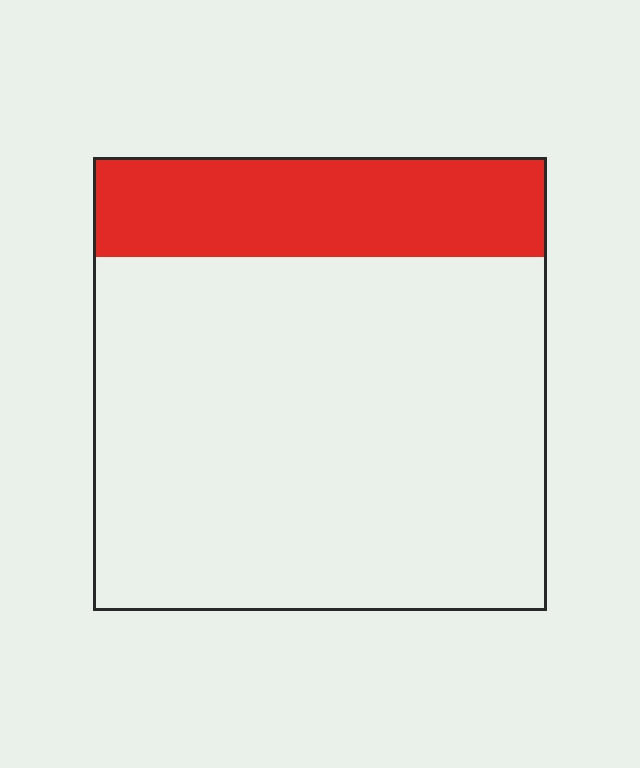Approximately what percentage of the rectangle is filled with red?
Approximately 20%.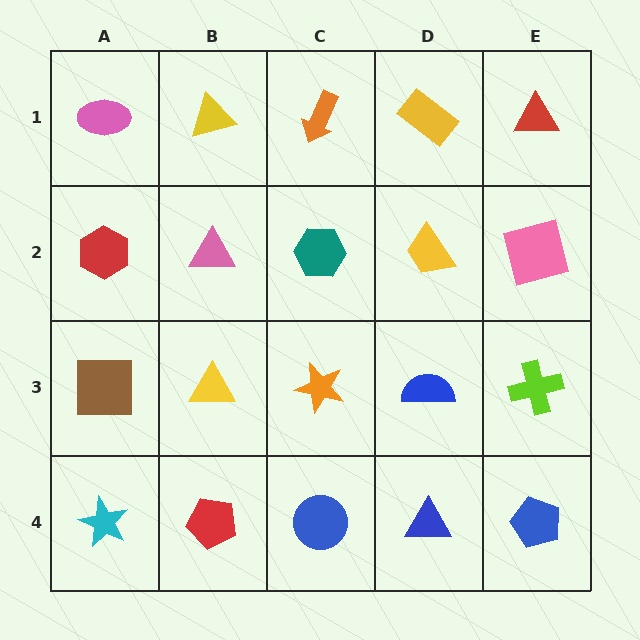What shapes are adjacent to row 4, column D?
A blue semicircle (row 3, column D), a blue circle (row 4, column C), a blue pentagon (row 4, column E).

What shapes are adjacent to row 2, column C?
An orange arrow (row 1, column C), an orange star (row 3, column C), a pink triangle (row 2, column B), a yellow trapezoid (row 2, column D).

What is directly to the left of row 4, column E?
A blue triangle.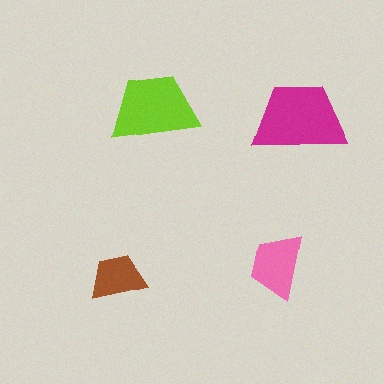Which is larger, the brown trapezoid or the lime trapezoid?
The lime one.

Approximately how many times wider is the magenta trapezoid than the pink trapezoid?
About 1.5 times wider.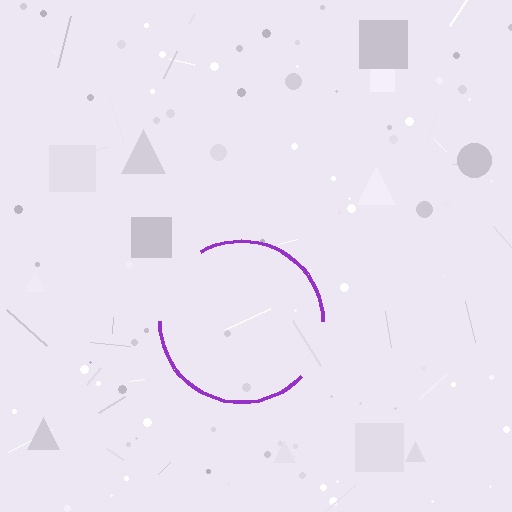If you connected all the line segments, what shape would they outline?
They would outline a circle.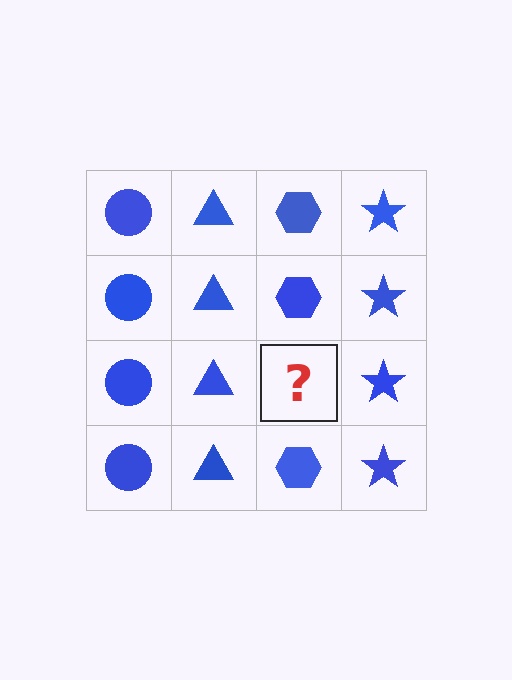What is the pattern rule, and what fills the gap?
The rule is that each column has a consistent shape. The gap should be filled with a blue hexagon.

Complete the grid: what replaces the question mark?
The question mark should be replaced with a blue hexagon.